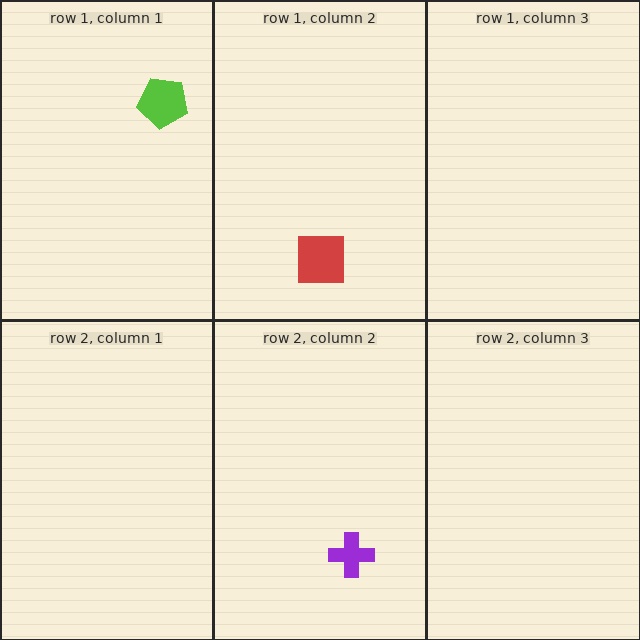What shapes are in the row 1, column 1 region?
The lime pentagon.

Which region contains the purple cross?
The row 2, column 2 region.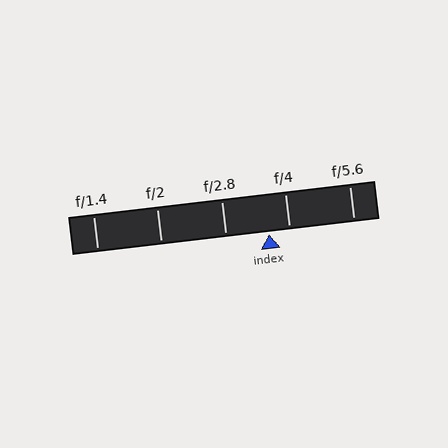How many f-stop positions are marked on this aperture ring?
There are 5 f-stop positions marked.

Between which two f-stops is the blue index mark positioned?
The index mark is between f/2.8 and f/4.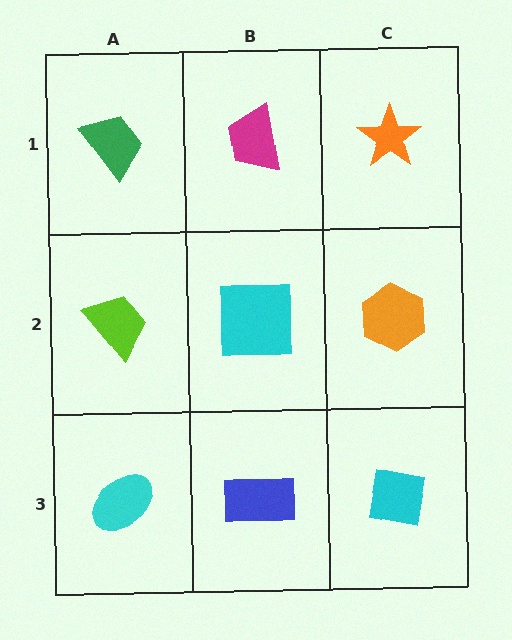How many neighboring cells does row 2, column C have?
3.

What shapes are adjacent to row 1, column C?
An orange hexagon (row 2, column C), a magenta trapezoid (row 1, column B).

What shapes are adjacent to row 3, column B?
A cyan square (row 2, column B), a cyan ellipse (row 3, column A), a cyan square (row 3, column C).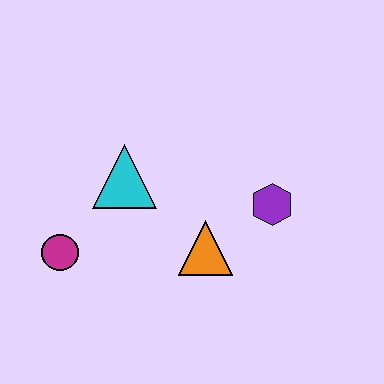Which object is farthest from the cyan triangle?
The purple hexagon is farthest from the cyan triangle.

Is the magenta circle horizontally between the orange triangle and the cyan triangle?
No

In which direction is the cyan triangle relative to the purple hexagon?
The cyan triangle is to the left of the purple hexagon.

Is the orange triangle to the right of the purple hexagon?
No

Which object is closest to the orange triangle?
The purple hexagon is closest to the orange triangle.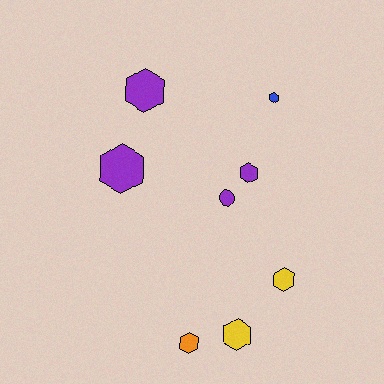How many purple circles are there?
There is 1 purple circle.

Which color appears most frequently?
Purple, with 4 objects.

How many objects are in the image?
There are 8 objects.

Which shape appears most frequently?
Hexagon, with 7 objects.